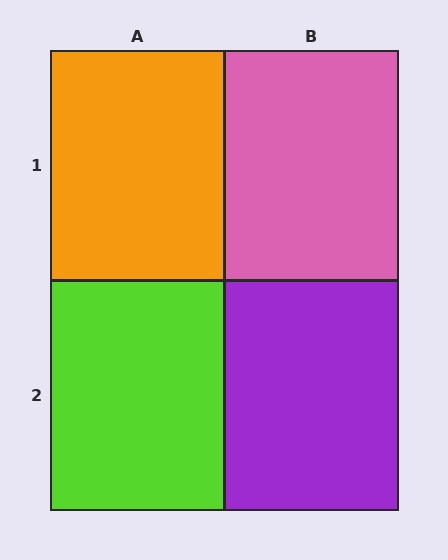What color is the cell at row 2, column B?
Purple.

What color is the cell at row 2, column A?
Lime.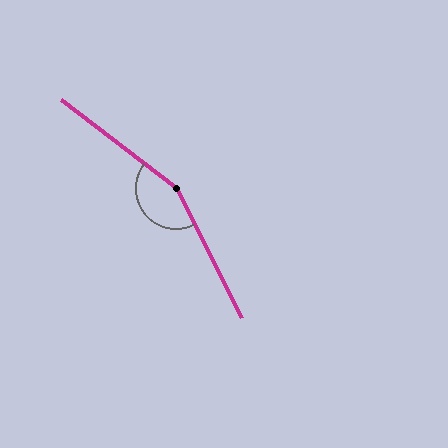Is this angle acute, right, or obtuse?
It is obtuse.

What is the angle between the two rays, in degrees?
Approximately 154 degrees.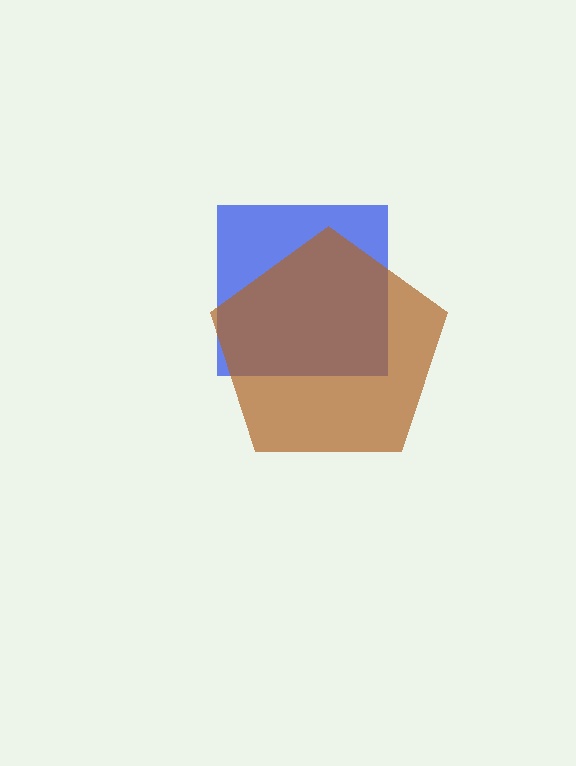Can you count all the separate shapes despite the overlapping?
Yes, there are 2 separate shapes.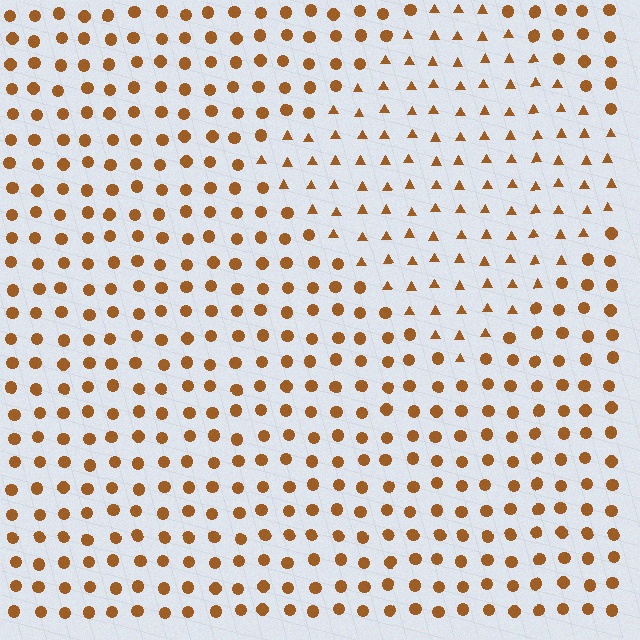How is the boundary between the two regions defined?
The boundary is defined by a change in element shape: triangles inside vs. circles outside. All elements share the same color and spacing.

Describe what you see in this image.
The image is filled with small brown elements arranged in a uniform grid. A diamond-shaped region contains triangles, while the surrounding area contains circles. The boundary is defined purely by the change in element shape.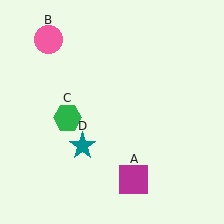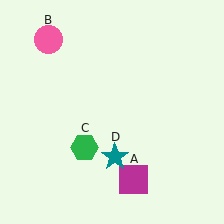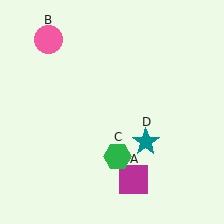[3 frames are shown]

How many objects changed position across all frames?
2 objects changed position: green hexagon (object C), teal star (object D).